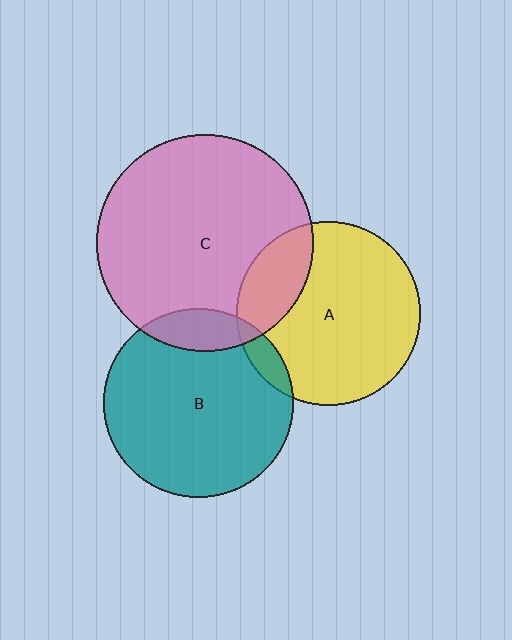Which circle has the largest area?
Circle C (pink).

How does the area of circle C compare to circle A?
Approximately 1.4 times.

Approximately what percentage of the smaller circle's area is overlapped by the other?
Approximately 15%.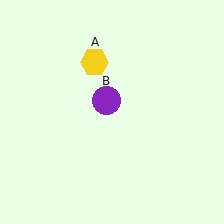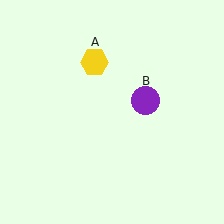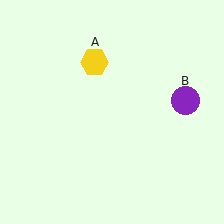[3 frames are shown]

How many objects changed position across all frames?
1 object changed position: purple circle (object B).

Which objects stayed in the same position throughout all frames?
Yellow hexagon (object A) remained stationary.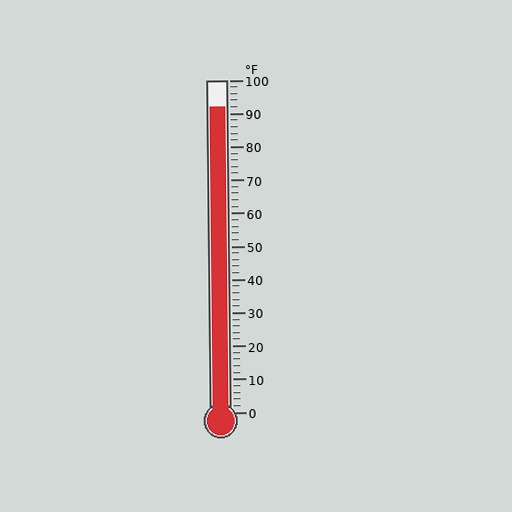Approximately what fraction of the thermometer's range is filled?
The thermometer is filled to approximately 90% of its range.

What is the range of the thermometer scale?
The thermometer scale ranges from 0°F to 100°F.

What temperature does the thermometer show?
The thermometer shows approximately 92°F.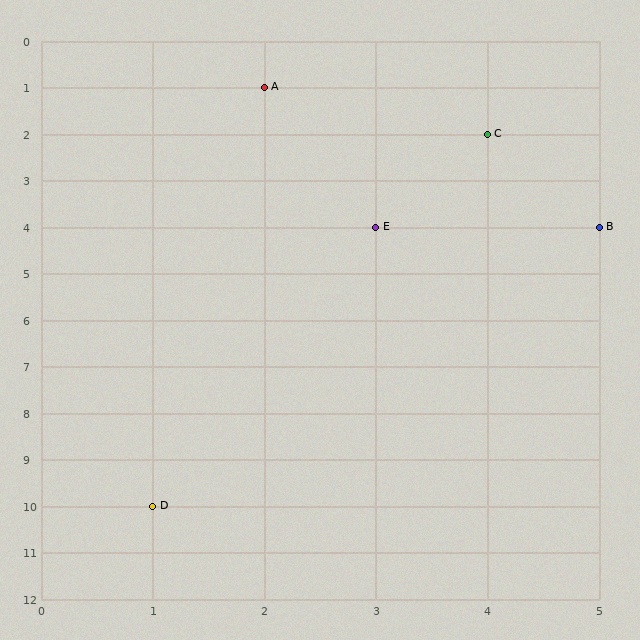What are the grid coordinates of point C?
Point C is at grid coordinates (4, 2).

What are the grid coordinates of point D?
Point D is at grid coordinates (1, 10).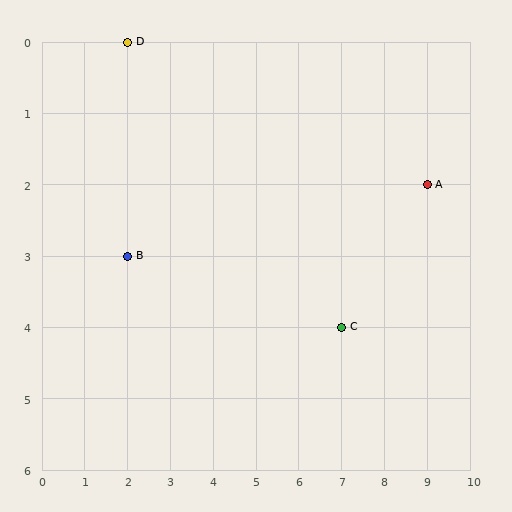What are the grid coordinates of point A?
Point A is at grid coordinates (9, 2).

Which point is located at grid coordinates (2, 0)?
Point D is at (2, 0).